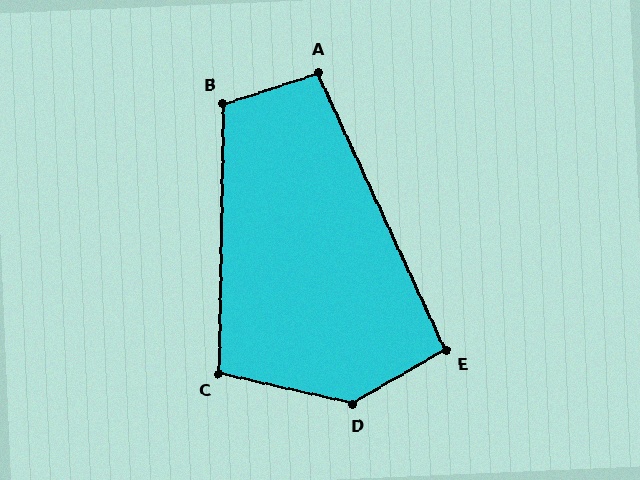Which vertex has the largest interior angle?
D, at approximately 137 degrees.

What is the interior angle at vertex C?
Approximately 102 degrees (obtuse).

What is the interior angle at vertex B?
Approximately 109 degrees (obtuse).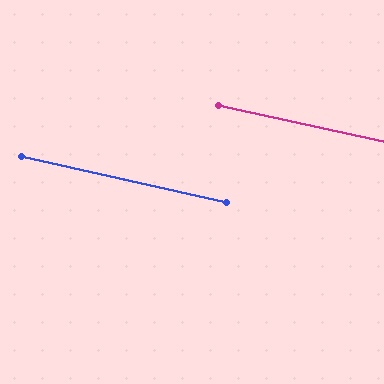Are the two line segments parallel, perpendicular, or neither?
Parallel — their directions differ by only 0.4°.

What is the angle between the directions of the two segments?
Approximately 0 degrees.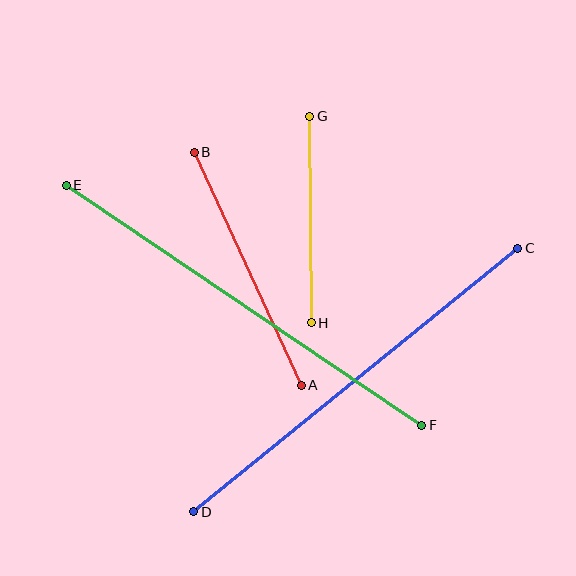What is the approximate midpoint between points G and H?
The midpoint is at approximately (311, 219) pixels.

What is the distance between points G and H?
The distance is approximately 207 pixels.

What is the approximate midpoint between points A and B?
The midpoint is at approximately (248, 269) pixels.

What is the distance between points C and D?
The distance is approximately 418 pixels.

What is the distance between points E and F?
The distance is approximately 429 pixels.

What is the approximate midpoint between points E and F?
The midpoint is at approximately (244, 305) pixels.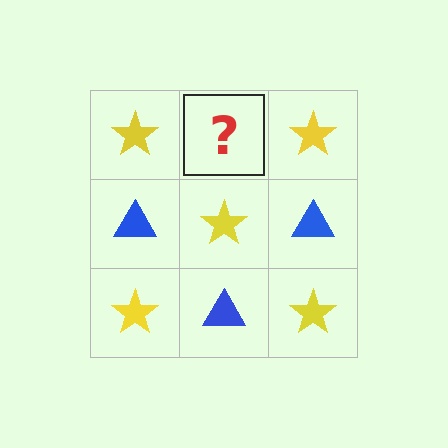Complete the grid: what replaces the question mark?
The question mark should be replaced with a blue triangle.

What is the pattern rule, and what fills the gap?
The rule is that it alternates yellow star and blue triangle in a checkerboard pattern. The gap should be filled with a blue triangle.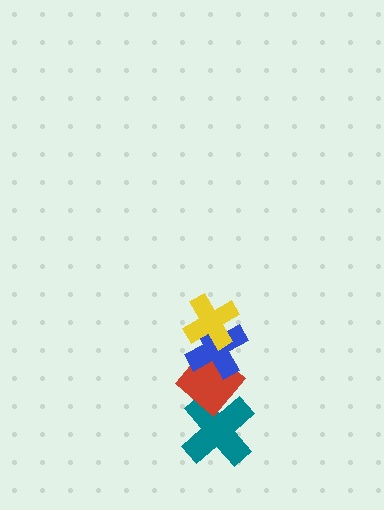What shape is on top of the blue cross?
The yellow cross is on top of the blue cross.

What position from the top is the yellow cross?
The yellow cross is 1st from the top.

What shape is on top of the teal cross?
The red diamond is on top of the teal cross.